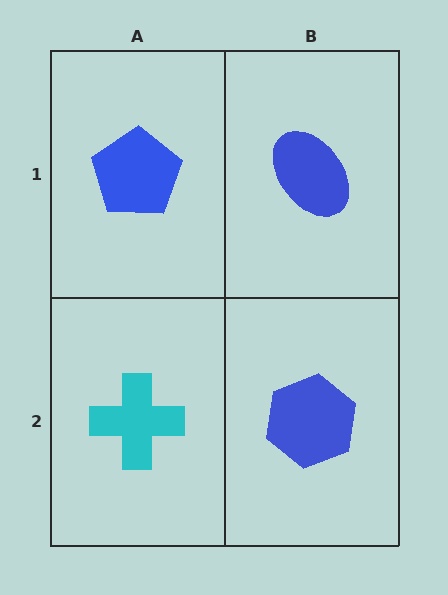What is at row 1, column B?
A blue ellipse.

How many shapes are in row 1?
2 shapes.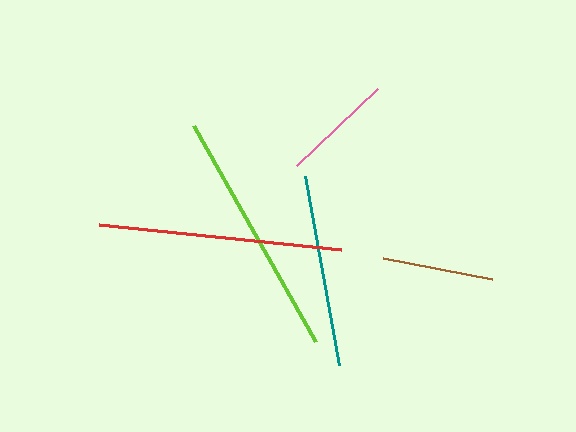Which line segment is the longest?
The lime line is the longest at approximately 248 pixels.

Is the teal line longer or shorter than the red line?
The red line is longer than the teal line.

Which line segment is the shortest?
The brown line is the shortest at approximately 111 pixels.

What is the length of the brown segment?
The brown segment is approximately 111 pixels long.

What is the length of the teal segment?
The teal segment is approximately 192 pixels long.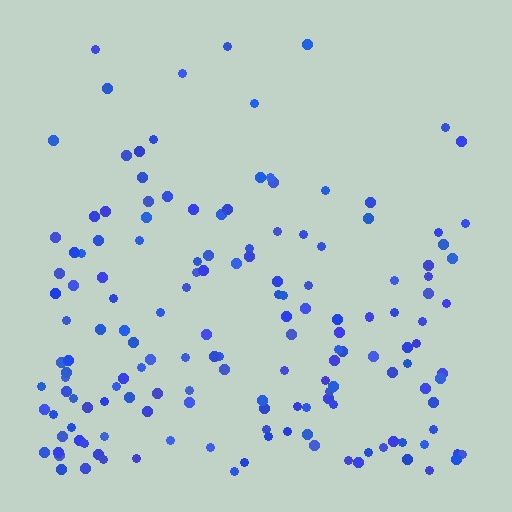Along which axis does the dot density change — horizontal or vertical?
Vertical.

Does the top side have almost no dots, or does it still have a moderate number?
Still a moderate number, just noticeably fewer than the bottom.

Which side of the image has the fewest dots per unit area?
The top.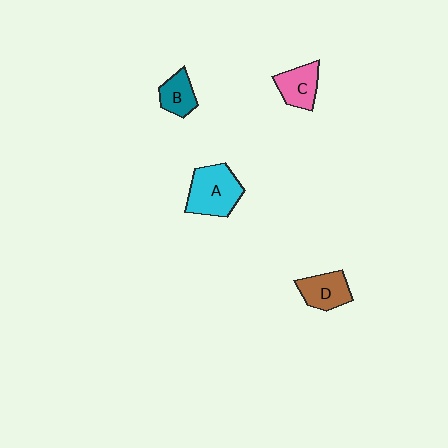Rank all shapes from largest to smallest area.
From largest to smallest: A (cyan), D (brown), C (pink), B (teal).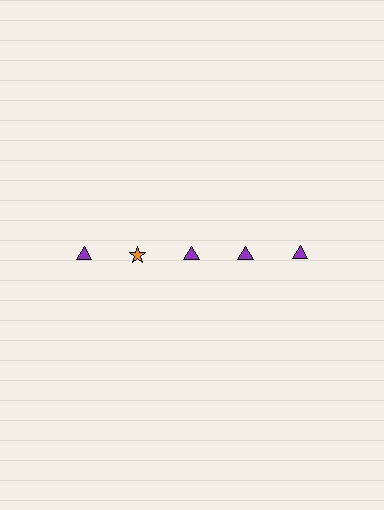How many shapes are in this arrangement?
There are 5 shapes arranged in a grid pattern.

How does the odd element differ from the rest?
It differs in both color (orange instead of purple) and shape (star instead of triangle).